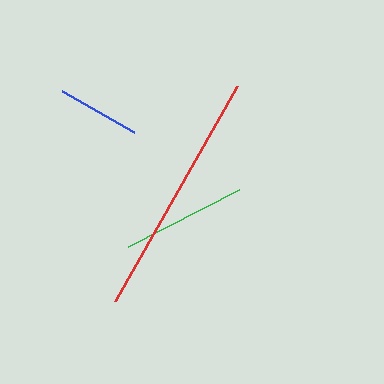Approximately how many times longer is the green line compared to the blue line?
The green line is approximately 1.5 times the length of the blue line.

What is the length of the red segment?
The red segment is approximately 247 pixels long.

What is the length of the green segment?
The green segment is approximately 124 pixels long.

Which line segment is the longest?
The red line is the longest at approximately 247 pixels.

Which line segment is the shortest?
The blue line is the shortest at approximately 83 pixels.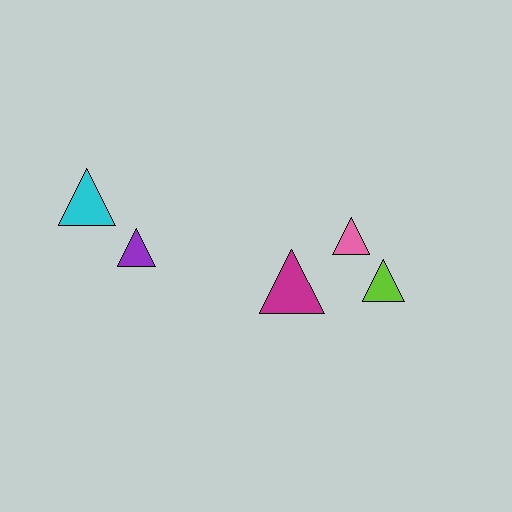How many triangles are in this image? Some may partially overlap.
There are 5 triangles.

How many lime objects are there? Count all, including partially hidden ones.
There is 1 lime object.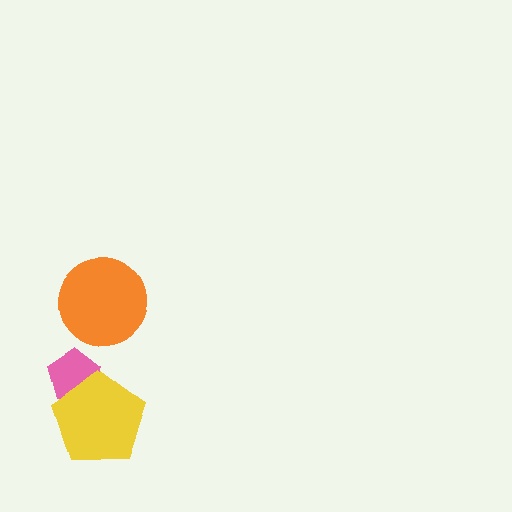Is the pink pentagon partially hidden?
Yes, it is partially covered by another shape.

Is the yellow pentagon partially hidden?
No, no other shape covers it.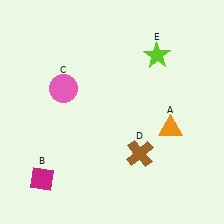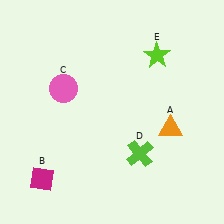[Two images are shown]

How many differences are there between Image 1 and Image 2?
There is 1 difference between the two images.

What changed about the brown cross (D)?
In Image 1, D is brown. In Image 2, it changed to lime.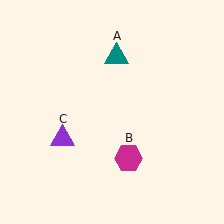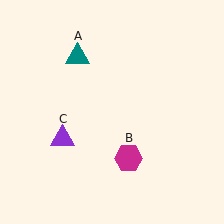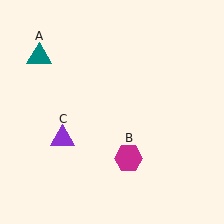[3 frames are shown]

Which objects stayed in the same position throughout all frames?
Magenta hexagon (object B) and purple triangle (object C) remained stationary.